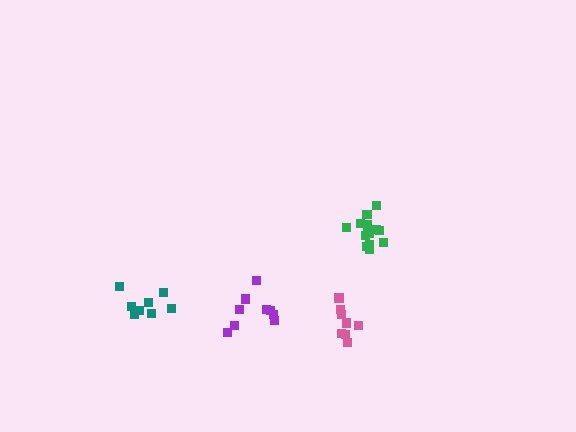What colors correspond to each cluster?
The clusters are colored: purple, pink, green, teal.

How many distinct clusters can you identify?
There are 4 distinct clusters.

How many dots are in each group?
Group 1: 10 dots, Group 2: 8 dots, Group 3: 14 dots, Group 4: 8 dots (40 total).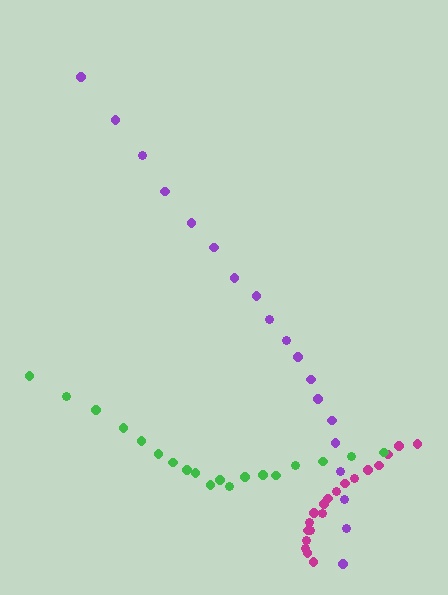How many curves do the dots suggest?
There are 3 distinct paths.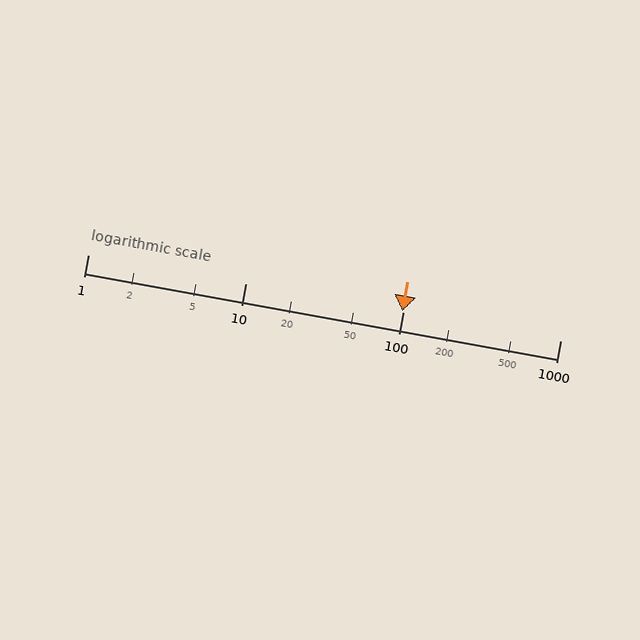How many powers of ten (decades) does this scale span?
The scale spans 3 decades, from 1 to 1000.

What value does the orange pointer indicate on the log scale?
The pointer indicates approximately 99.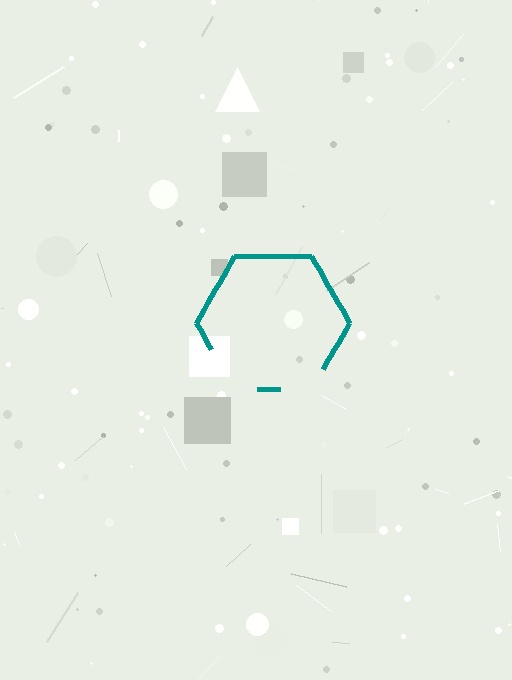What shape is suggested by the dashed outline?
The dashed outline suggests a hexagon.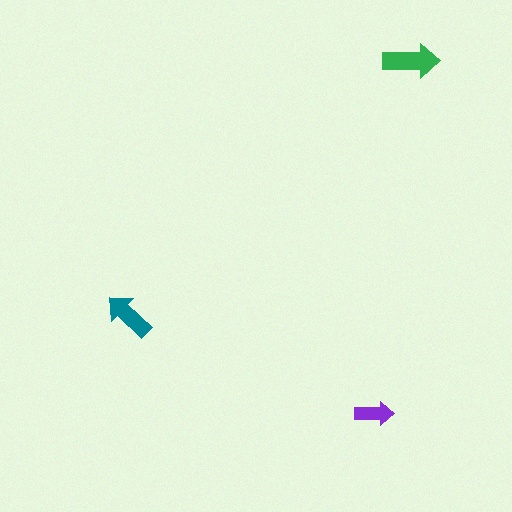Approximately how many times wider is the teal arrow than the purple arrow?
About 1.5 times wider.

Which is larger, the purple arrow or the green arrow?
The green one.